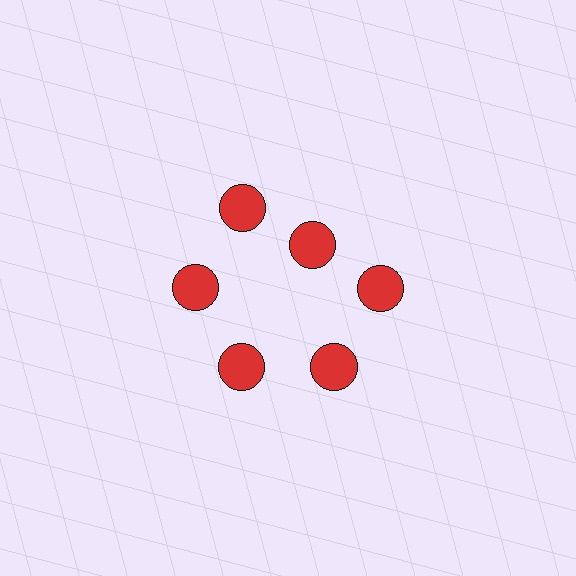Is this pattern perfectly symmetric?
No. The 6 red circles are arranged in a ring, but one element near the 1 o'clock position is pulled inward toward the center, breaking the 6-fold rotational symmetry.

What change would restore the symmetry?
The symmetry would be restored by moving it outward, back onto the ring so that all 6 circles sit at equal angles and equal distance from the center.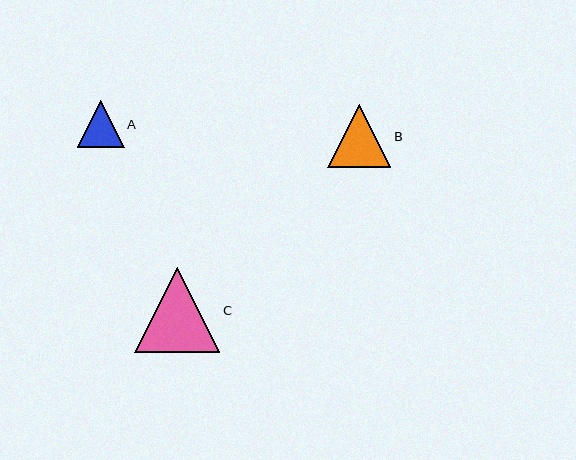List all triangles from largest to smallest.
From largest to smallest: C, B, A.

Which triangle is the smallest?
Triangle A is the smallest with a size of approximately 47 pixels.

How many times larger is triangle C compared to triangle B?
Triangle C is approximately 1.3 times the size of triangle B.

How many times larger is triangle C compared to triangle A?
Triangle C is approximately 1.8 times the size of triangle A.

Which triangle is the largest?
Triangle C is the largest with a size of approximately 85 pixels.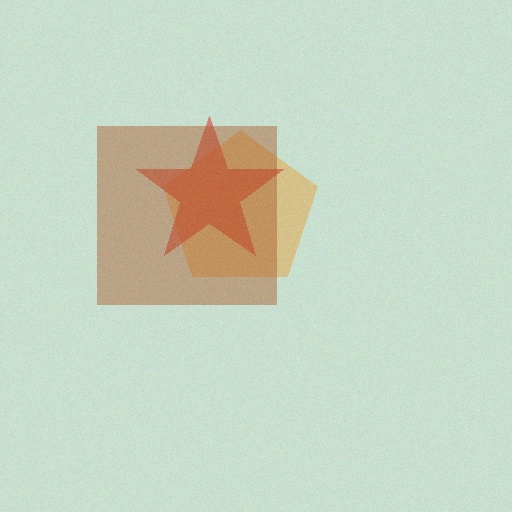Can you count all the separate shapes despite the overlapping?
Yes, there are 3 separate shapes.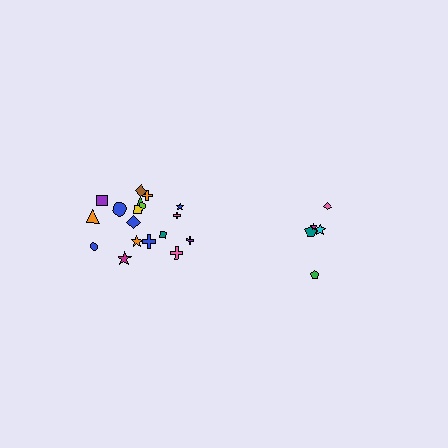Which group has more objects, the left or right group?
The left group.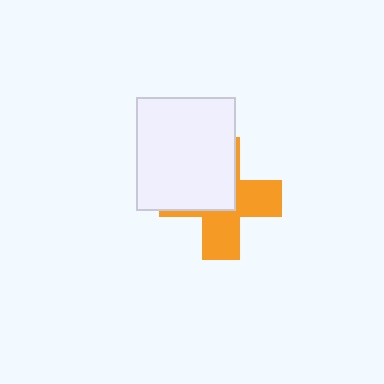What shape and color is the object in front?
The object in front is a white rectangle.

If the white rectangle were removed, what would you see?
You would see the complete orange cross.